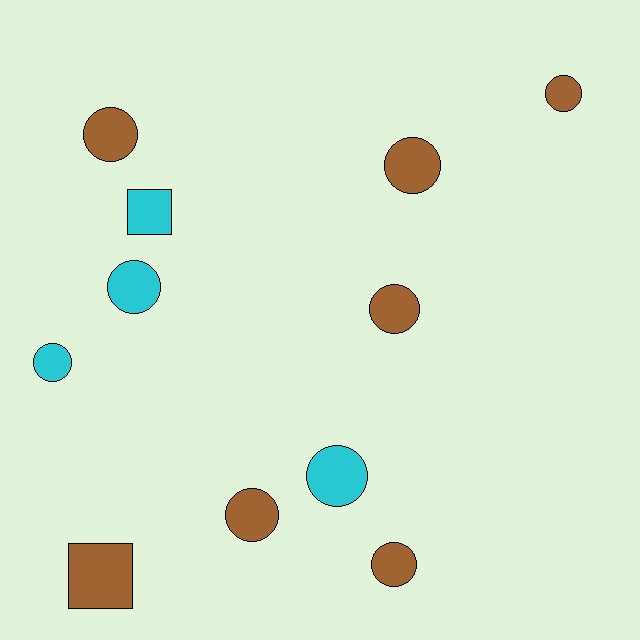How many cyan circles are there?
There are 3 cyan circles.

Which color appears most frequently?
Brown, with 7 objects.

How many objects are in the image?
There are 11 objects.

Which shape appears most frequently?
Circle, with 9 objects.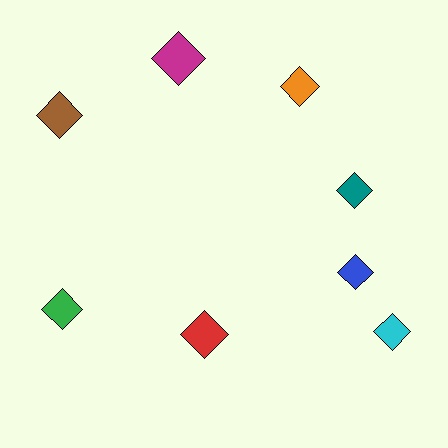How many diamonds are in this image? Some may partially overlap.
There are 8 diamonds.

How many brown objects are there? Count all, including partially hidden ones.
There is 1 brown object.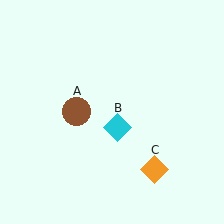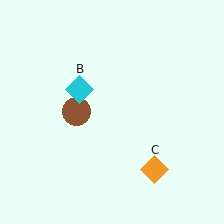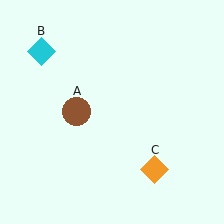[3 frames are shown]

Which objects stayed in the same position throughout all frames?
Brown circle (object A) and orange diamond (object C) remained stationary.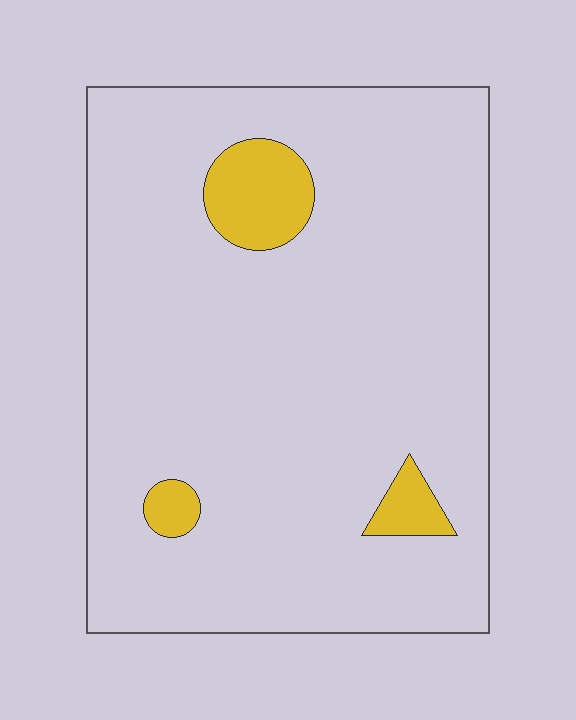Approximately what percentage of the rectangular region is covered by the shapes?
Approximately 10%.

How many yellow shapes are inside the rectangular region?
3.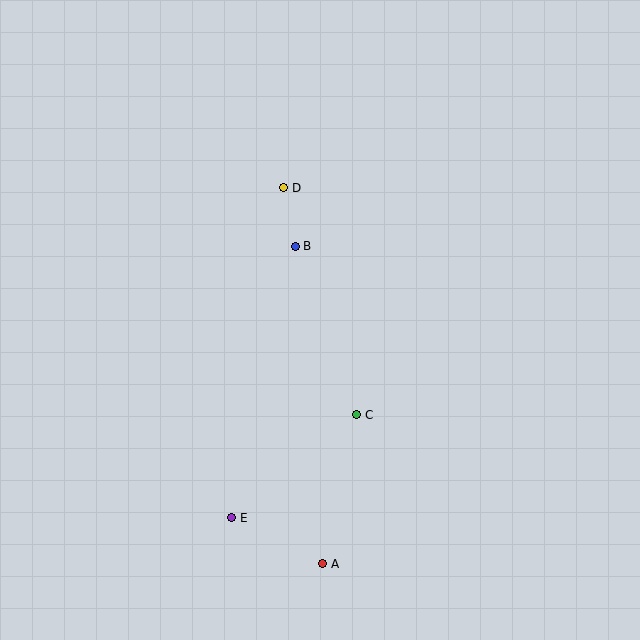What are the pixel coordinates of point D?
Point D is at (284, 188).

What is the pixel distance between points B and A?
The distance between B and A is 319 pixels.